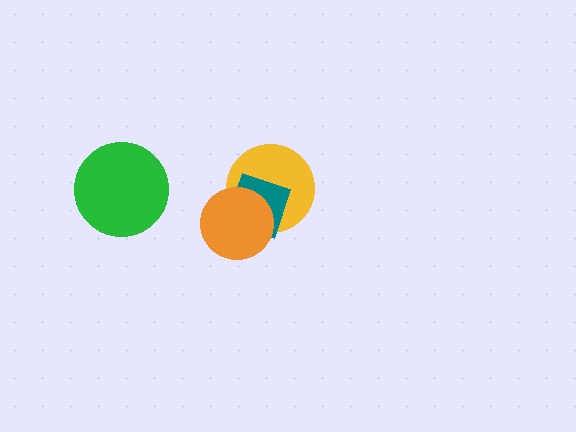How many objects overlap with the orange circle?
2 objects overlap with the orange circle.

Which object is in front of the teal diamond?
The orange circle is in front of the teal diamond.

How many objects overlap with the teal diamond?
2 objects overlap with the teal diamond.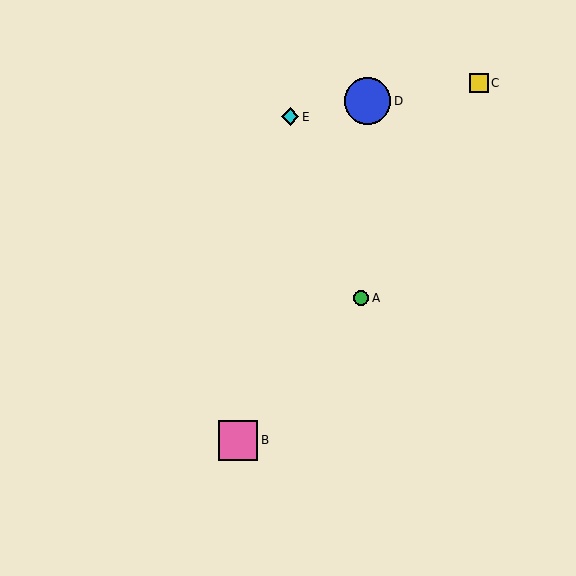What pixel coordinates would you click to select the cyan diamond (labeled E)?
Click at (290, 117) to select the cyan diamond E.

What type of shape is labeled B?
Shape B is a pink square.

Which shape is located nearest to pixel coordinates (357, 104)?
The blue circle (labeled D) at (367, 101) is nearest to that location.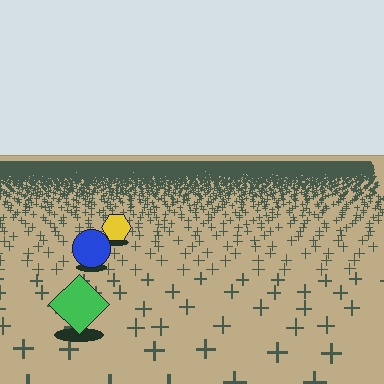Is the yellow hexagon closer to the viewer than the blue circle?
No. The blue circle is closer — you can tell from the texture gradient: the ground texture is coarser near it.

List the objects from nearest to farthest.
From nearest to farthest: the green diamond, the blue circle, the yellow hexagon.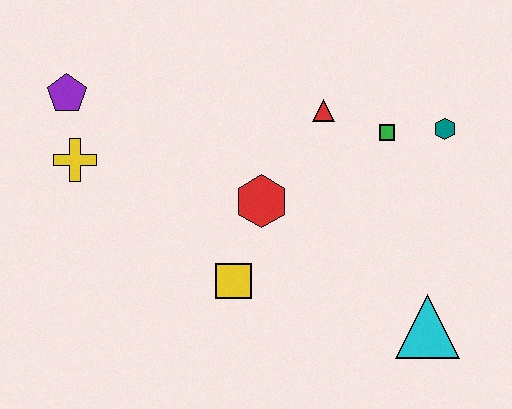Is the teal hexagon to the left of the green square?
No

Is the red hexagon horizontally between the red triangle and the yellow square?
Yes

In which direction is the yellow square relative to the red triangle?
The yellow square is below the red triangle.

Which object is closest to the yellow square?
The red hexagon is closest to the yellow square.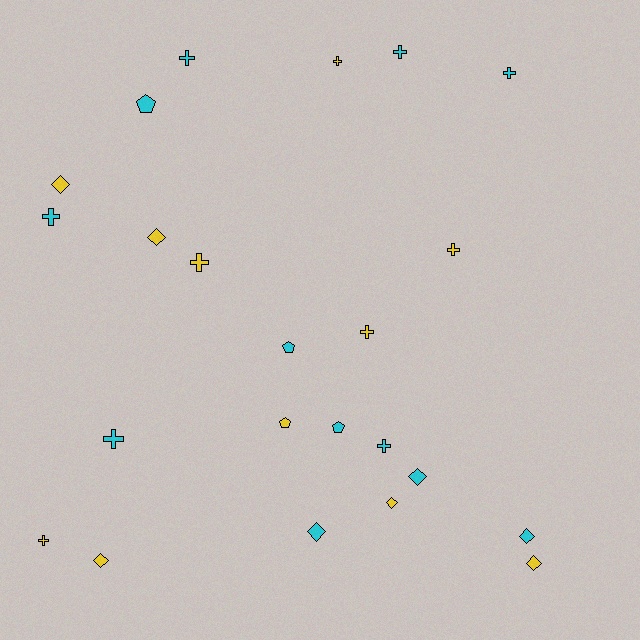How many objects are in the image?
There are 23 objects.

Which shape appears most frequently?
Cross, with 11 objects.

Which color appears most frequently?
Cyan, with 12 objects.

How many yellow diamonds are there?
There are 5 yellow diamonds.